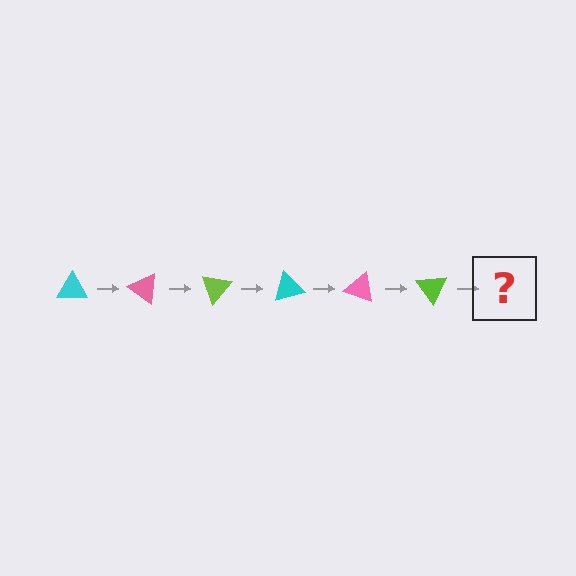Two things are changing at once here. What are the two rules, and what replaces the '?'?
The two rules are that it rotates 35 degrees each step and the color cycles through cyan, pink, and lime. The '?' should be a cyan triangle, rotated 210 degrees from the start.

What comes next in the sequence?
The next element should be a cyan triangle, rotated 210 degrees from the start.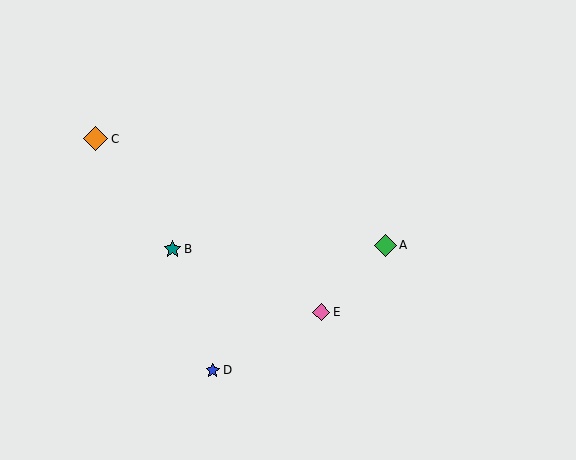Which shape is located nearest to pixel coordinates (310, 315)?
The pink diamond (labeled E) at (321, 312) is nearest to that location.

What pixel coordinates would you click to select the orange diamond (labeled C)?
Click at (95, 139) to select the orange diamond C.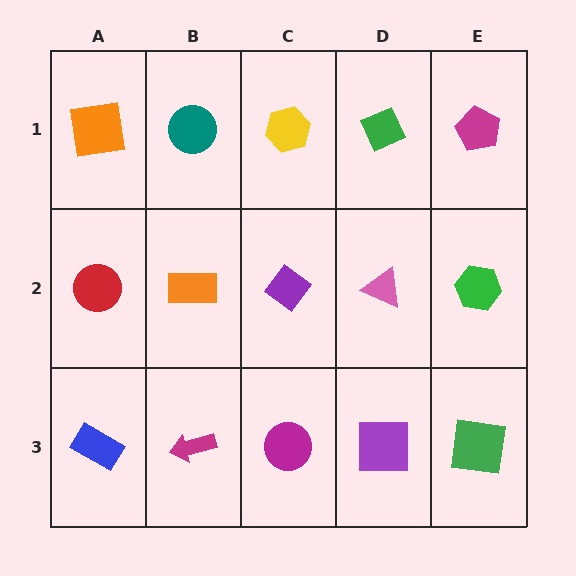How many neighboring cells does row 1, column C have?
3.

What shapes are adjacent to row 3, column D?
A pink triangle (row 2, column D), a magenta circle (row 3, column C), a green square (row 3, column E).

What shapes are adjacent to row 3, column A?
A red circle (row 2, column A), a magenta arrow (row 3, column B).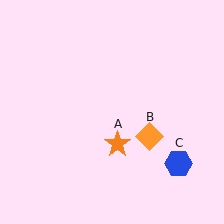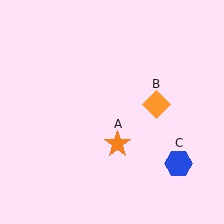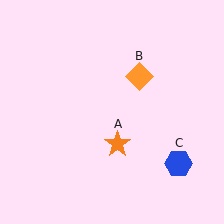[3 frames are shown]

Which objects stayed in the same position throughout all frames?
Orange star (object A) and blue hexagon (object C) remained stationary.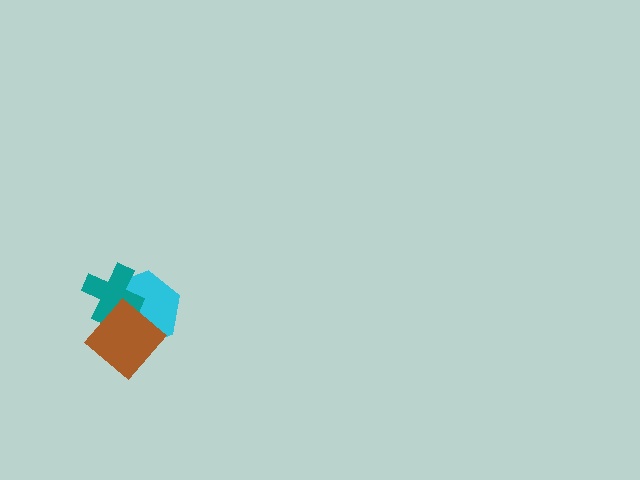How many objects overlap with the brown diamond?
2 objects overlap with the brown diamond.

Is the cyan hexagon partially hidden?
Yes, it is partially covered by another shape.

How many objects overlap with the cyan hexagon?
2 objects overlap with the cyan hexagon.